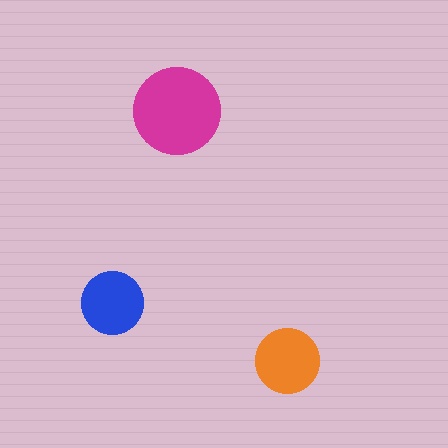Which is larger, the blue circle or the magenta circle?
The magenta one.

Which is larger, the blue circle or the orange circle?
The orange one.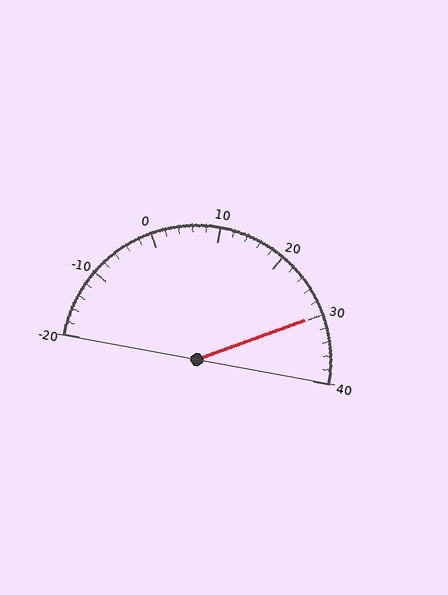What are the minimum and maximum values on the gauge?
The gauge ranges from -20 to 40.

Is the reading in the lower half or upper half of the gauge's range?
The reading is in the upper half of the range (-20 to 40).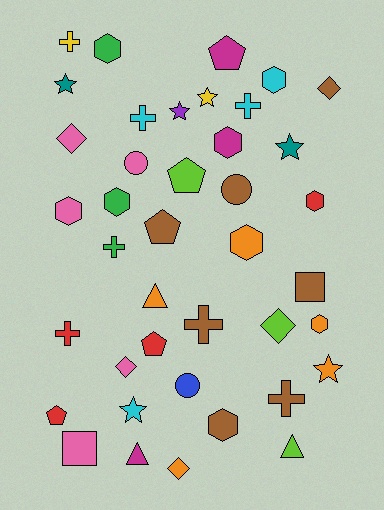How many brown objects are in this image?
There are 7 brown objects.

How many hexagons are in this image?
There are 9 hexagons.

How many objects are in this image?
There are 40 objects.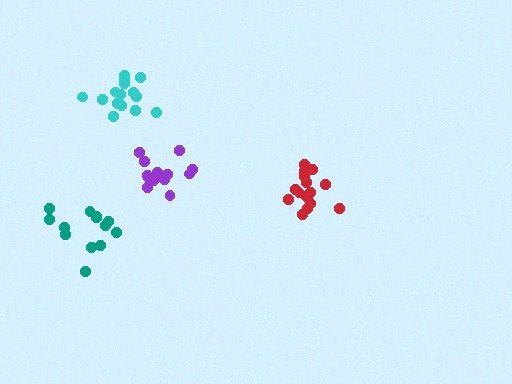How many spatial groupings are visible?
There are 4 spatial groupings.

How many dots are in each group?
Group 1: 16 dots, Group 2: 13 dots, Group 3: 13 dots, Group 4: 15 dots (57 total).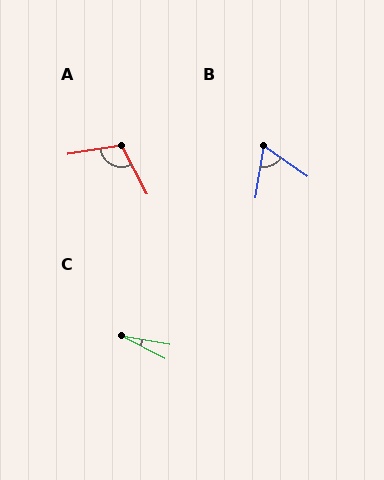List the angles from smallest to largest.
C (16°), B (64°), A (109°).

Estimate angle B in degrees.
Approximately 64 degrees.